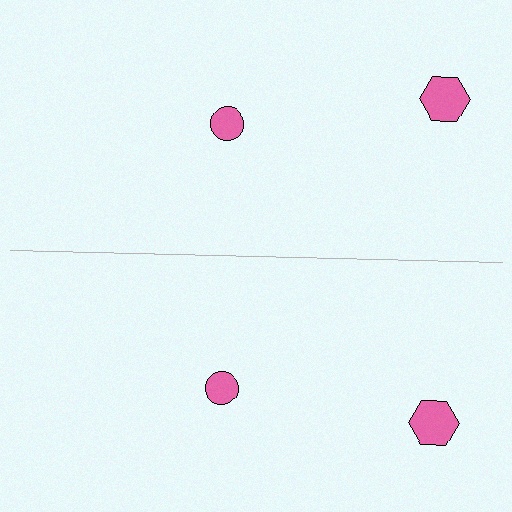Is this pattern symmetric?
Yes, this pattern has bilateral (reflection) symmetry.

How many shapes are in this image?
There are 4 shapes in this image.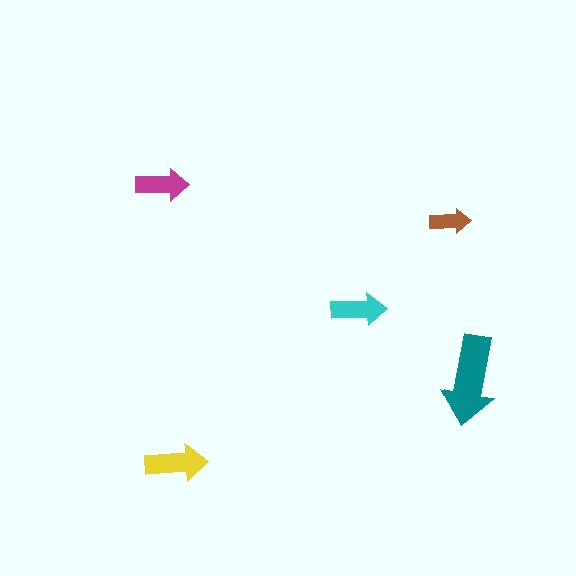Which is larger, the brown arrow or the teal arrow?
The teal one.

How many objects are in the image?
There are 5 objects in the image.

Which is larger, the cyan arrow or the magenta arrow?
The cyan one.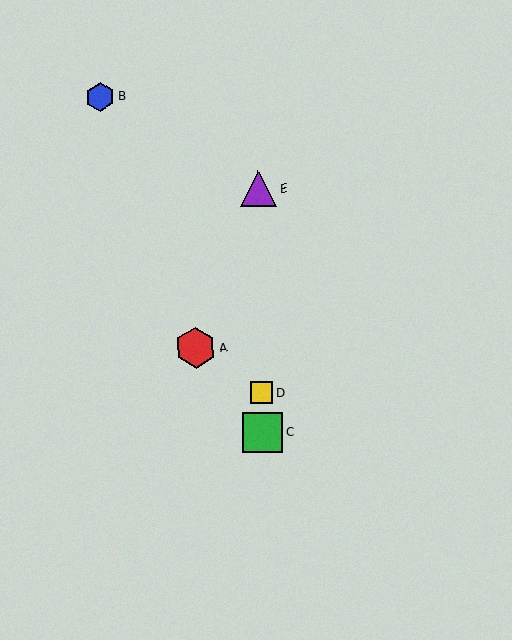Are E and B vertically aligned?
No, E is at x≈258 and B is at x≈101.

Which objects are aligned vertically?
Objects C, D, E are aligned vertically.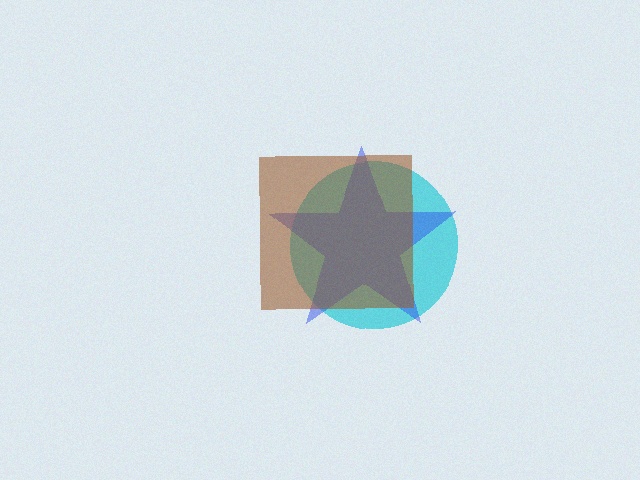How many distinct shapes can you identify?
There are 3 distinct shapes: a cyan circle, a blue star, a brown square.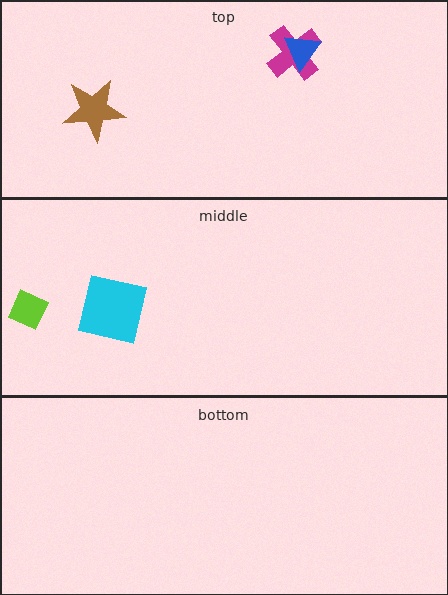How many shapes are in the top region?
3.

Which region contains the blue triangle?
The top region.